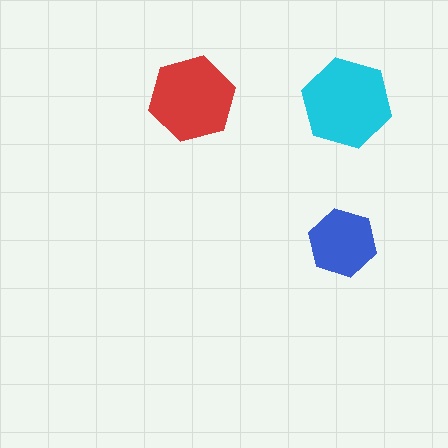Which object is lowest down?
The blue hexagon is bottommost.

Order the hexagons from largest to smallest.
the cyan one, the red one, the blue one.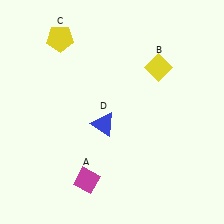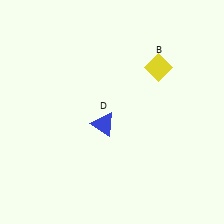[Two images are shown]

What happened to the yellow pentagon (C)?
The yellow pentagon (C) was removed in Image 2. It was in the top-left area of Image 1.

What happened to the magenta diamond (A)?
The magenta diamond (A) was removed in Image 2. It was in the bottom-left area of Image 1.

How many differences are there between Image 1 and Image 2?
There are 2 differences between the two images.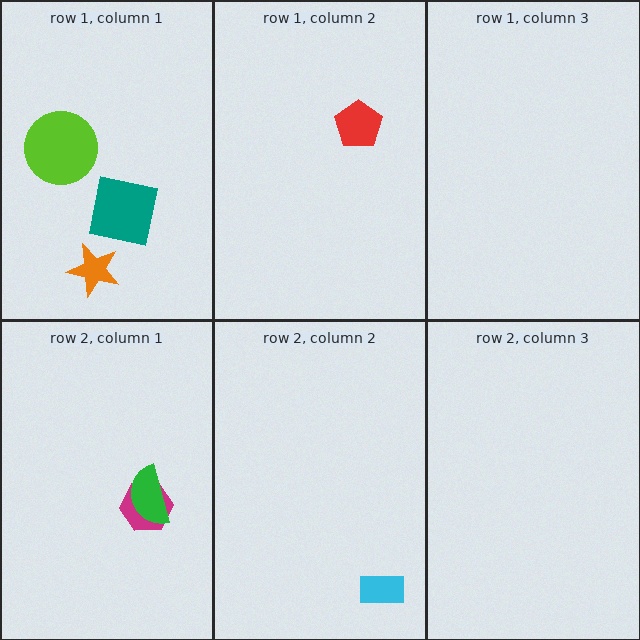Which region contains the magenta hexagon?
The row 2, column 1 region.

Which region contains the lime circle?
The row 1, column 1 region.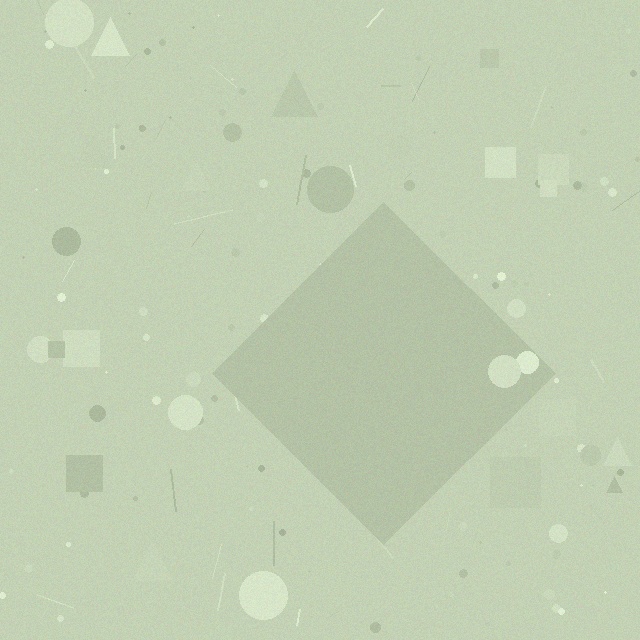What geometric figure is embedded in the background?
A diamond is embedded in the background.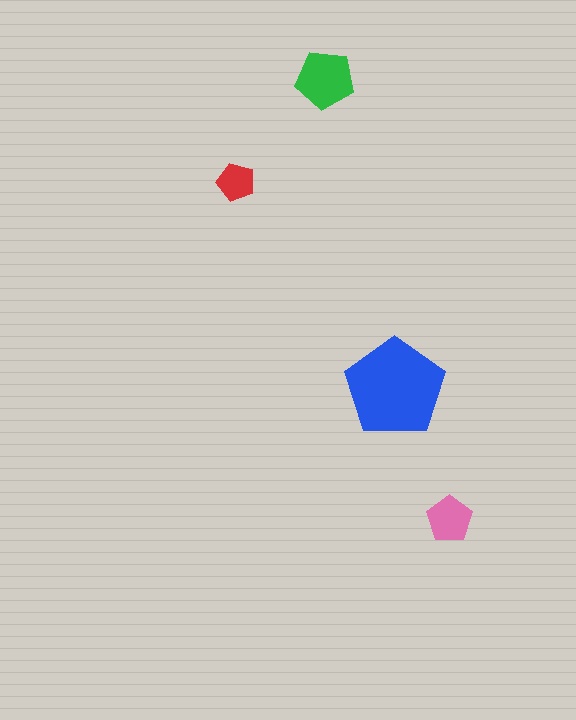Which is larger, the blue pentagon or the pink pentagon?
The blue one.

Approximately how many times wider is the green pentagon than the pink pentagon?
About 1.5 times wider.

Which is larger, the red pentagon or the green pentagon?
The green one.